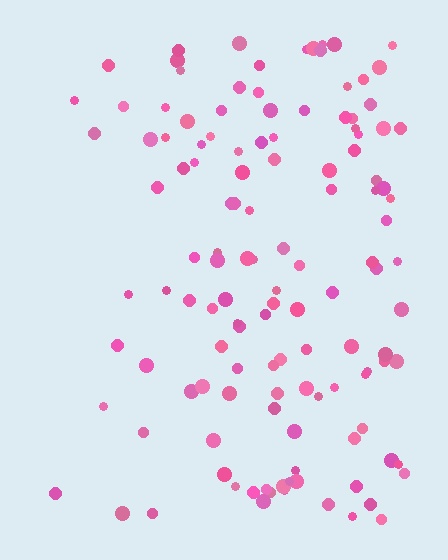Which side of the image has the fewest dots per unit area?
The left.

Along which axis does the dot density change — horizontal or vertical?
Horizontal.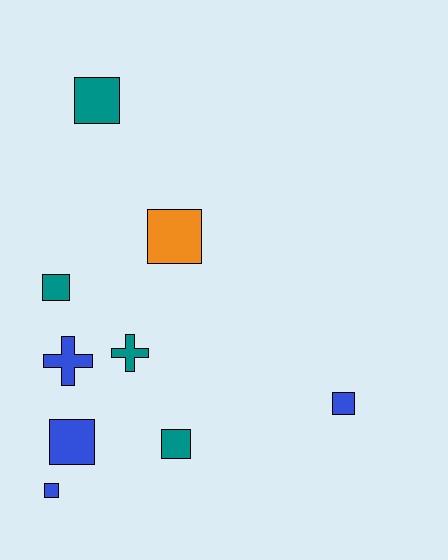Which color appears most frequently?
Teal, with 4 objects.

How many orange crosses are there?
There are no orange crosses.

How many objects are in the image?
There are 9 objects.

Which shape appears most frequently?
Square, with 7 objects.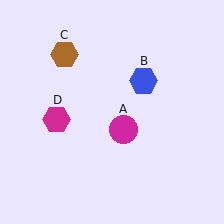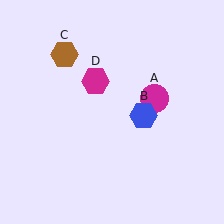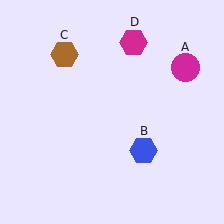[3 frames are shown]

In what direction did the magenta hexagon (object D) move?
The magenta hexagon (object D) moved up and to the right.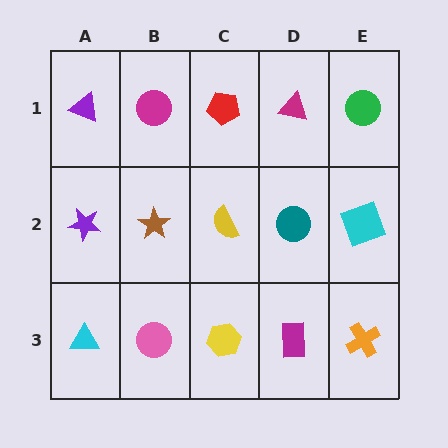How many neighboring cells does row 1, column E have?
2.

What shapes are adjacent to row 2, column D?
A magenta triangle (row 1, column D), a magenta rectangle (row 3, column D), a yellow semicircle (row 2, column C), a cyan square (row 2, column E).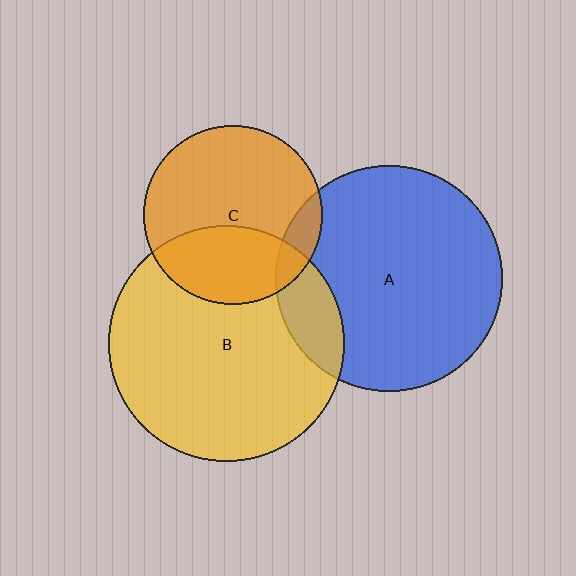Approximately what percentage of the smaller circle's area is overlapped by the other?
Approximately 15%.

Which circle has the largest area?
Circle B (yellow).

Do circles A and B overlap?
Yes.